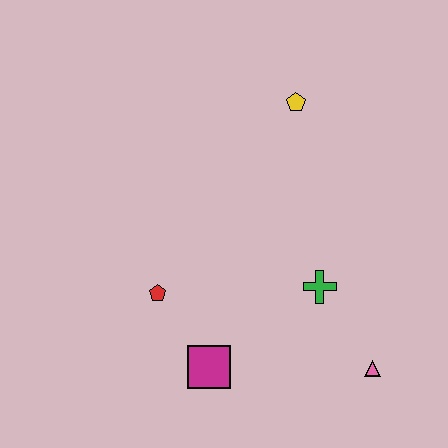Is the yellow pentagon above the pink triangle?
Yes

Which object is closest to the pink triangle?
The green cross is closest to the pink triangle.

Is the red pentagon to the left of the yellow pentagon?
Yes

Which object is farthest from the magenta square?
The yellow pentagon is farthest from the magenta square.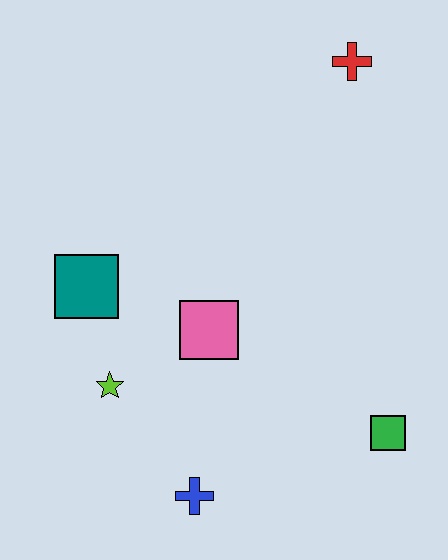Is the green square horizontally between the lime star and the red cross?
No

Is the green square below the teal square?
Yes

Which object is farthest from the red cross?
The blue cross is farthest from the red cross.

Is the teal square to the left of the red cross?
Yes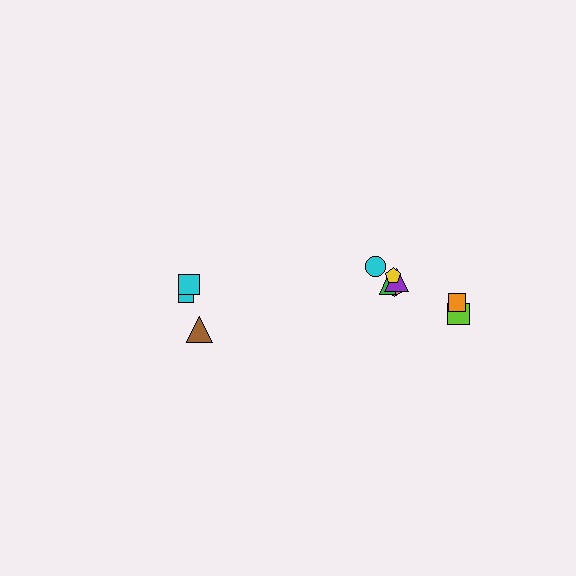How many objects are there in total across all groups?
There are 10 objects.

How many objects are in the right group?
There are 7 objects.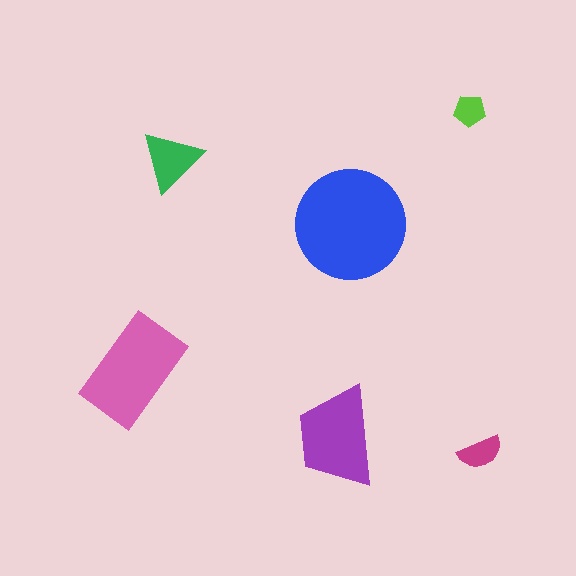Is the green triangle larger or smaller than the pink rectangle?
Smaller.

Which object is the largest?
The blue circle.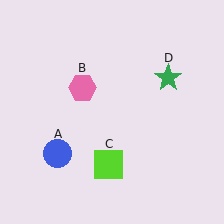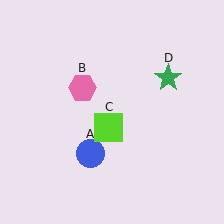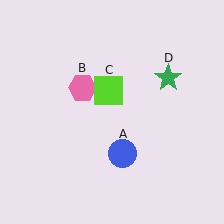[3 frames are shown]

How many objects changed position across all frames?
2 objects changed position: blue circle (object A), lime square (object C).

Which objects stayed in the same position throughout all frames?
Pink hexagon (object B) and green star (object D) remained stationary.